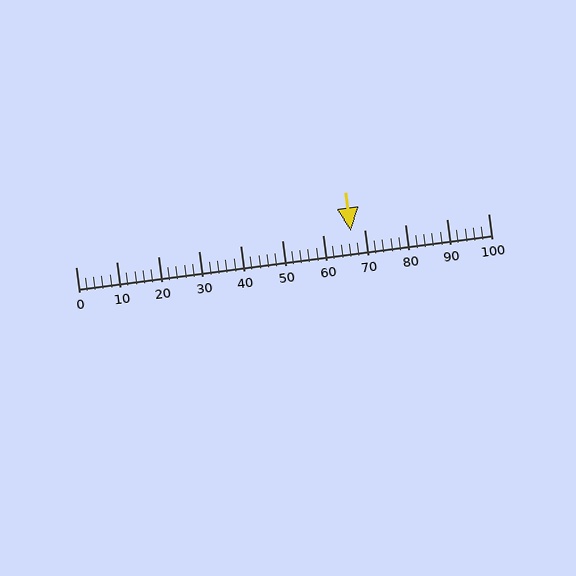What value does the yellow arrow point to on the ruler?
The yellow arrow points to approximately 67.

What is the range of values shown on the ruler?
The ruler shows values from 0 to 100.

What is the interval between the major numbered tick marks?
The major tick marks are spaced 10 units apart.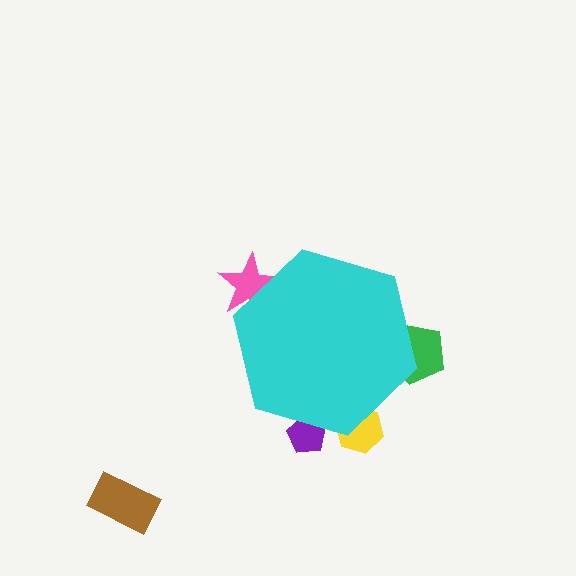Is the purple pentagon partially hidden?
Yes, the purple pentagon is partially hidden behind the cyan hexagon.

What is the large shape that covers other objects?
A cyan hexagon.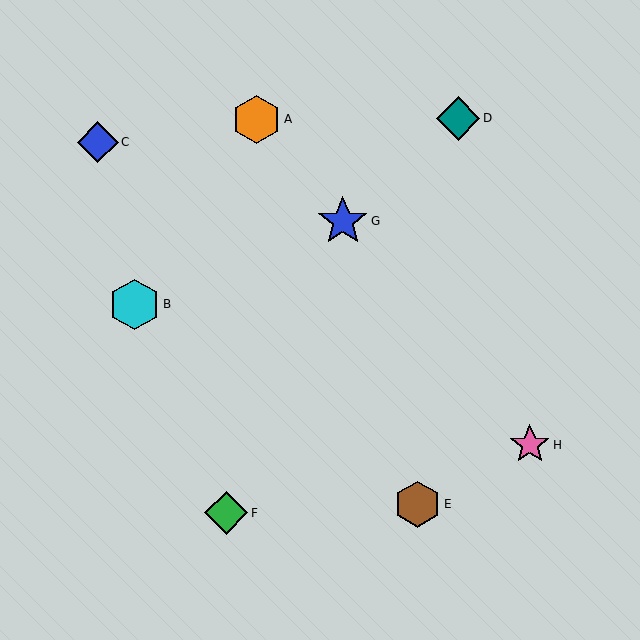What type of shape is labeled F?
Shape F is a green diamond.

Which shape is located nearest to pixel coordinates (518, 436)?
The pink star (labeled H) at (530, 445) is nearest to that location.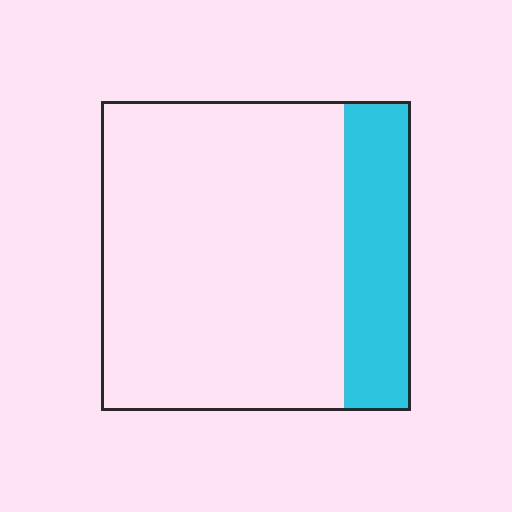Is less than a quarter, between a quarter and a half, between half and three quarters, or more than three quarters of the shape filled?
Less than a quarter.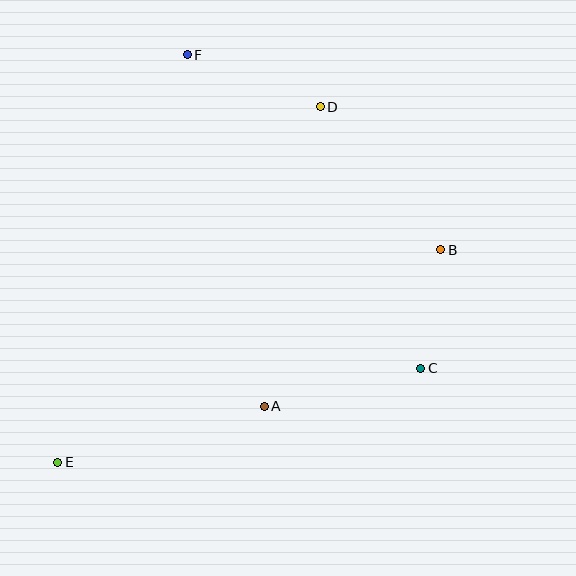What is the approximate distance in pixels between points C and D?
The distance between C and D is approximately 280 pixels.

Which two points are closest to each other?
Points B and C are closest to each other.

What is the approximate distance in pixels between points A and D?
The distance between A and D is approximately 305 pixels.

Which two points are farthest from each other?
Points D and E are farthest from each other.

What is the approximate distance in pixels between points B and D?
The distance between B and D is approximately 187 pixels.